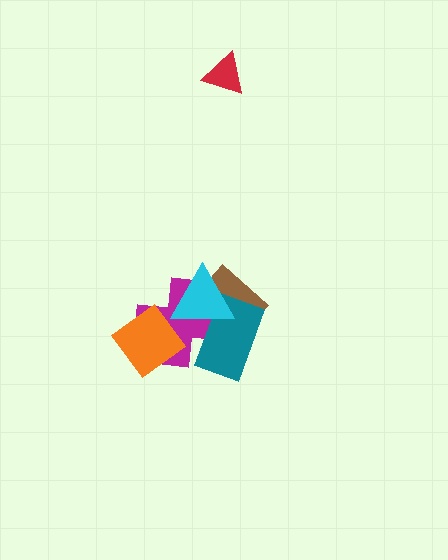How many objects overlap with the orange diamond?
1 object overlaps with the orange diamond.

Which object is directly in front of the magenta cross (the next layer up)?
The orange diamond is directly in front of the magenta cross.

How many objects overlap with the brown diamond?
3 objects overlap with the brown diamond.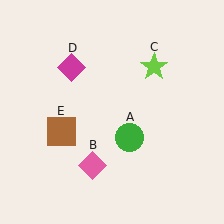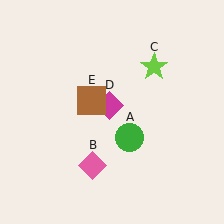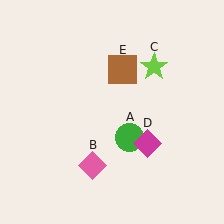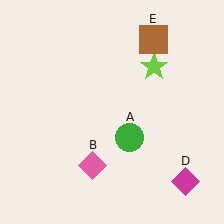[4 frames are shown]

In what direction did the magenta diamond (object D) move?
The magenta diamond (object D) moved down and to the right.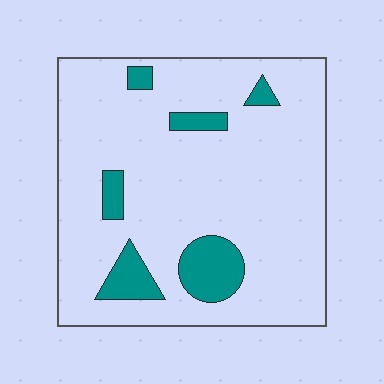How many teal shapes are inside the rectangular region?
6.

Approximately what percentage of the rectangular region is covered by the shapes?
Approximately 15%.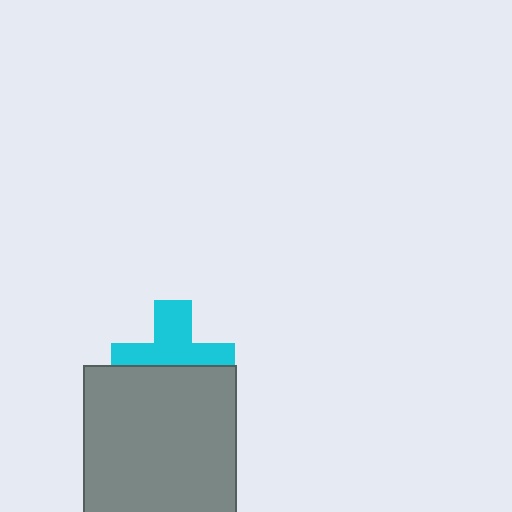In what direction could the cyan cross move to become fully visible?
The cyan cross could move up. That would shift it out from behind the gray rectangle entirely.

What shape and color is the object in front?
The object in front is a gray rectangle.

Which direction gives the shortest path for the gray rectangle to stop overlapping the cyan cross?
Moving down gives the shortest separation.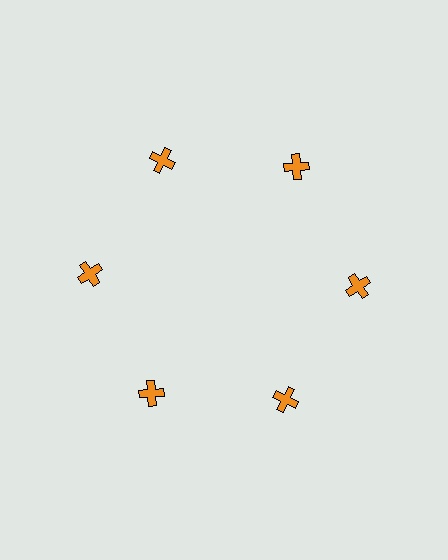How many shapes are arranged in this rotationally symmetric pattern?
There are 6 shapes, arranged in 6 groups of 1.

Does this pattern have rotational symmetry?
Yes, this pattern has 6-fold rotational symmetry. It looks the same after rotating 60 degrees around the center.